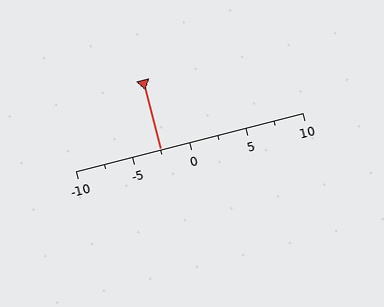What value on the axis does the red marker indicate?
The marker indicates approximately -2.5.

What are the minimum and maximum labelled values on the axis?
The axis runs from -10 to 10.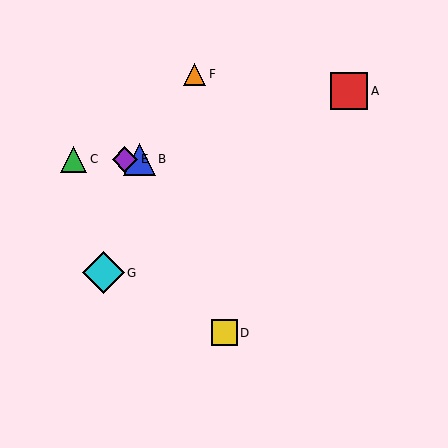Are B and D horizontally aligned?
No, B is at y≈159 and D is at y≈333.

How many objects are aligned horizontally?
3 objects (B, C, E) are aligned horizontally.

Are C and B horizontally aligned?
Yes, both are at y≈159.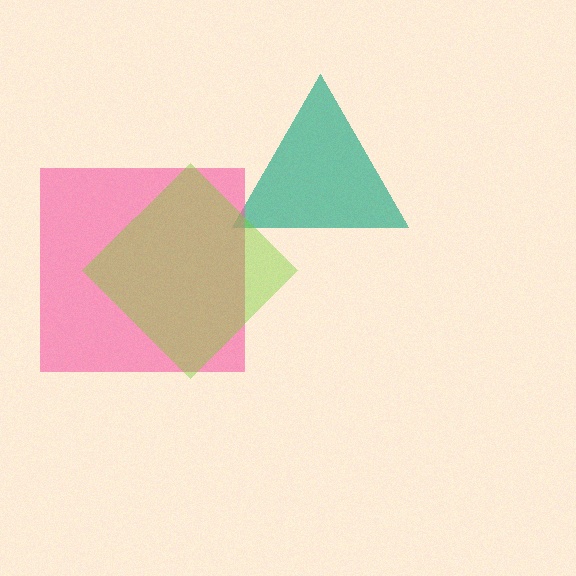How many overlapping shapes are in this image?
There are 3 overlapping shapes in the image.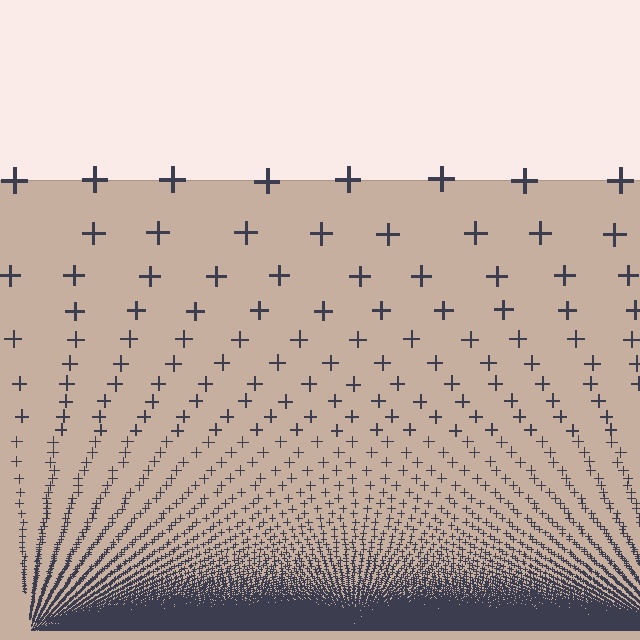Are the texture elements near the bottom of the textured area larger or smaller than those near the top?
Smaller. The gradient is inverted — elements near the bottom are smaller and denser.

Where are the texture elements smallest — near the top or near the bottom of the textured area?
Near the bottom.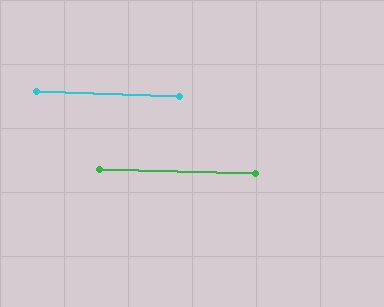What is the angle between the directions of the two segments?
Approximately 1 degree.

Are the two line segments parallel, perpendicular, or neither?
Parallel — their directions differ by only 0.7°.